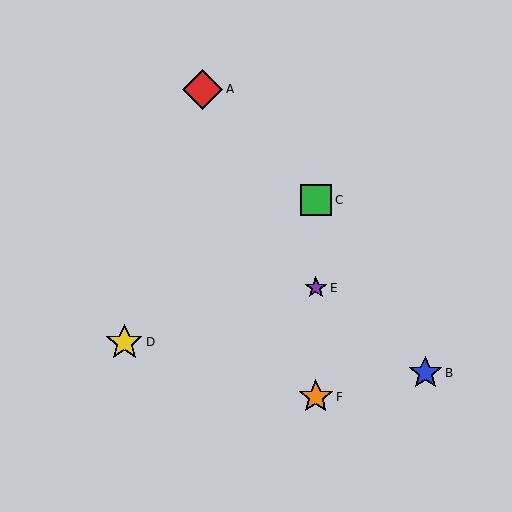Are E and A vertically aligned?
No, E is at x≈316 and A is at x≈203.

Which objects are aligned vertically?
Objects C, E, F are aligned vertically.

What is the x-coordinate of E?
Object E is at x≈316.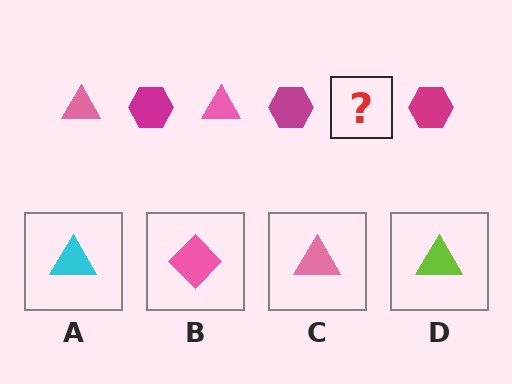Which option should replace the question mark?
Option C.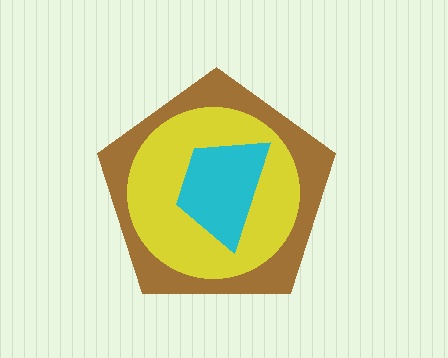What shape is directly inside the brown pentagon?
The yellow circle.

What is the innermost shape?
The cyan trapezoid.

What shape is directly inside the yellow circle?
The cyan trapezoid.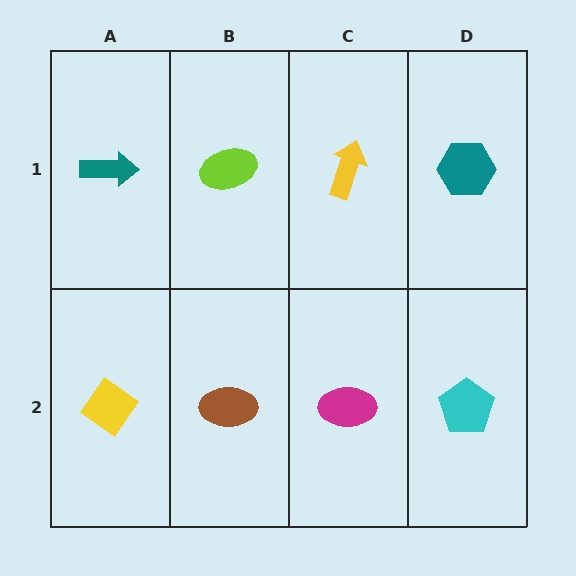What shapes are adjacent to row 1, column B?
A brown ellipse (row 2, column B), a teal arrow (row 1, column A), a yellow arrow (row 1, column C).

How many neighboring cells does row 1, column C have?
3.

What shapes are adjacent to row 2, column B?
A lime ellipse (row 1, column B), a yellow diamond (row 2, column A), a magenta ellipse (row 2, column C).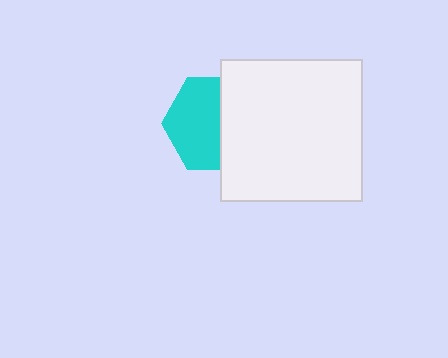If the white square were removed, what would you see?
You would see the complete cyan hexagon.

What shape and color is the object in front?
The object in front is a white square.